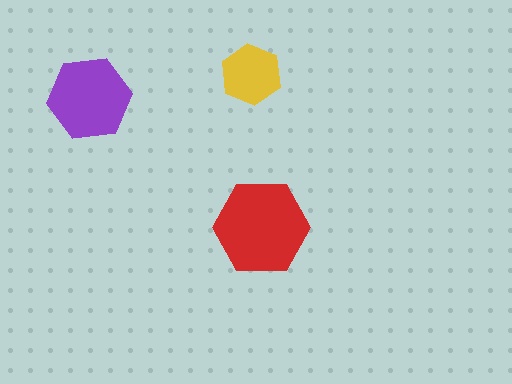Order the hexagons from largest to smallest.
the red one, the purple one, the yellow one.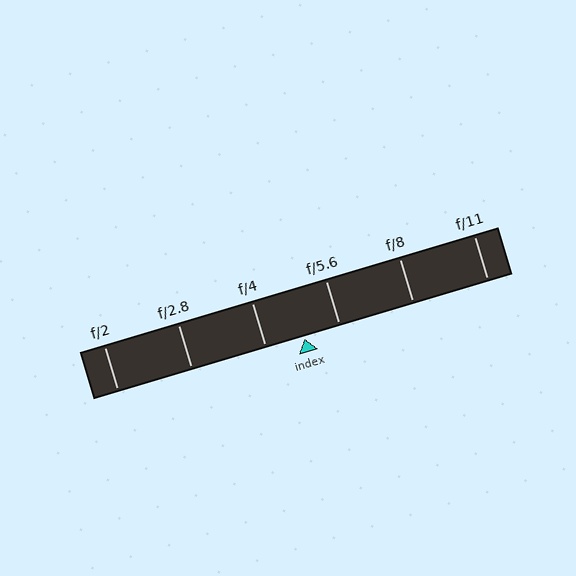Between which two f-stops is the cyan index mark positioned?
The index mark is between f/4 and f/5.6.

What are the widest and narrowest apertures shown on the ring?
The widest aperture shown is f/2 and the narrowest is f/11.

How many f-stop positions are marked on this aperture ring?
There are 6 f-stop positions marked.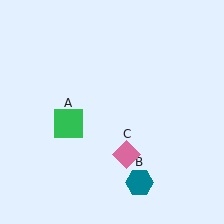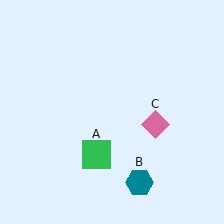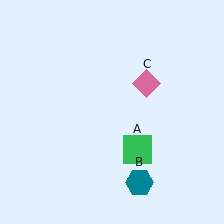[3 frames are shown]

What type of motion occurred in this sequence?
The green square (object A), pink diamond (object C) rotated counterclockwise around the center of the scene.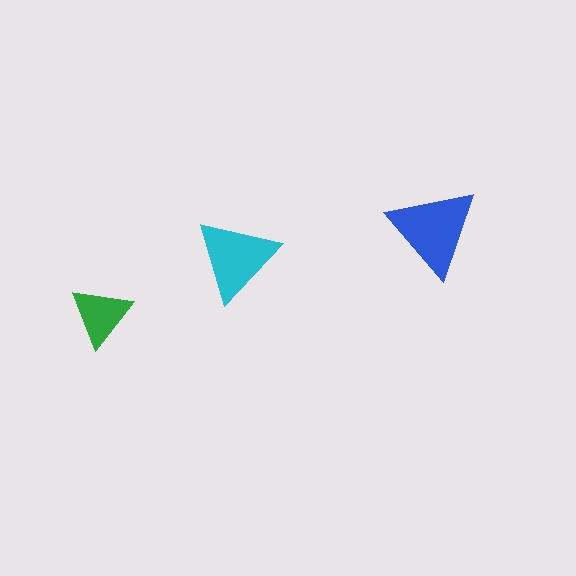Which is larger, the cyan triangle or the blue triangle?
The blue one.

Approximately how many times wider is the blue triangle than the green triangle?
About 1.5 times wider.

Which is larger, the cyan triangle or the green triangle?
The cyan one.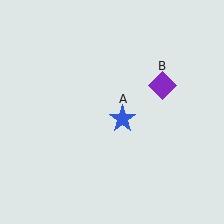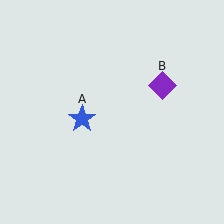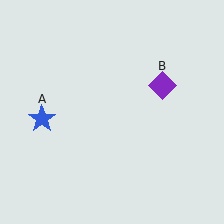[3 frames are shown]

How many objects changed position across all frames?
1 object changed position: blue star (object A).